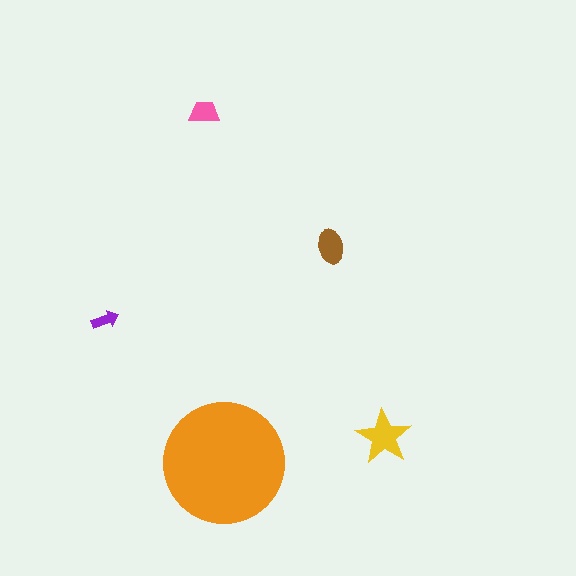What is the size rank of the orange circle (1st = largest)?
1st.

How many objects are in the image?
There are 5 objects in the image.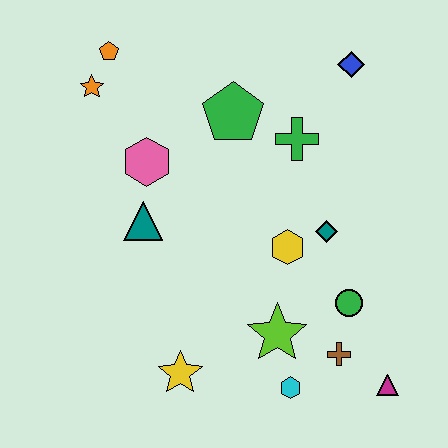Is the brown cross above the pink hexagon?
No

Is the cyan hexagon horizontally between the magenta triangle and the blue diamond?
No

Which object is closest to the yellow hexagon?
The teal diamond is closest to the yellow hexagon.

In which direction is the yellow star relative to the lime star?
The yellow star is to the left of the lime star.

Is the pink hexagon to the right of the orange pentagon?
Yes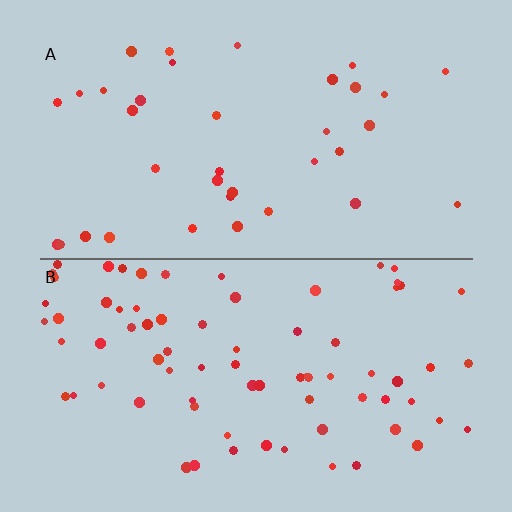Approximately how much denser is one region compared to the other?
Approximately 2.1× — region B over region A.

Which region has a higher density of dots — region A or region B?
B (the bottom).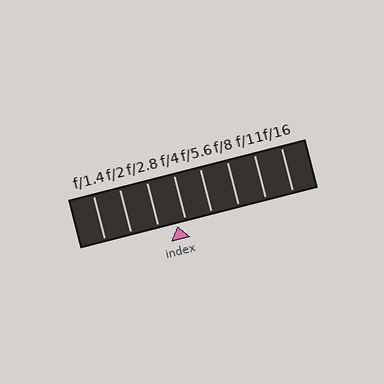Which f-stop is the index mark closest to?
The index mark is closest to f/4.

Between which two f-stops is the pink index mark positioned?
The index mark is between f/2.8 and f/4.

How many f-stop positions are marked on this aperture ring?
There are 8 f-stop positions marked.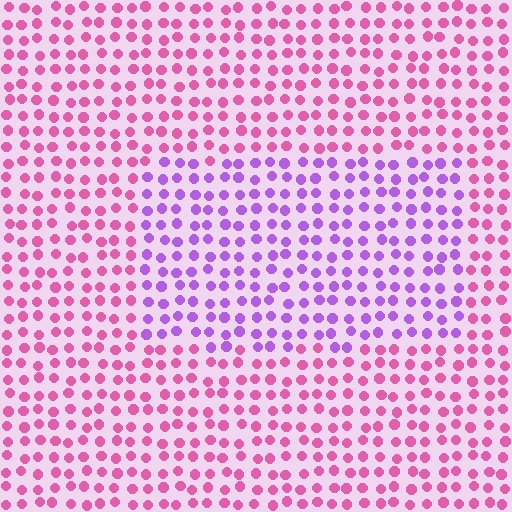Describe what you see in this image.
The image is filled with small pink elements in a uniform arrangement. A rectangle-shaped region is visible where the elements are tinted to a slightly different hue, forming a subtle color boundary.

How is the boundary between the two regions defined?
The boundary is defined purely by a slight shift in hue (about 46 degrees). Spacing, size, and orientation are identical on both sides.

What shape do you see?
I see a rectangle.